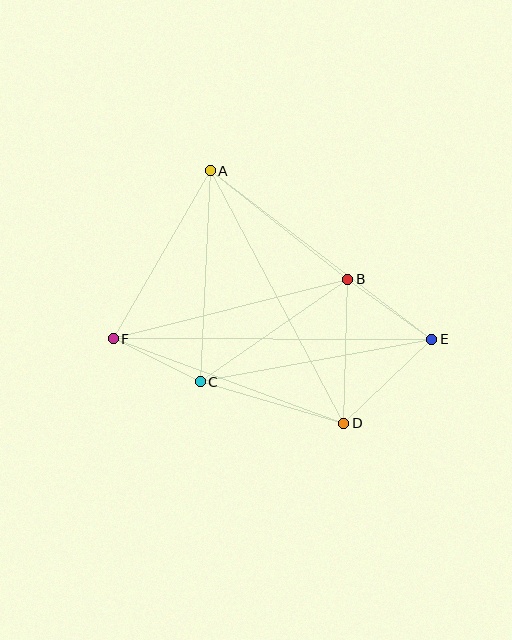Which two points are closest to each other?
Points C and F are closest to each other.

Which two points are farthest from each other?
Points E and F are farthest from each other.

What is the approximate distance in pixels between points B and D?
The distance between B and D is approximately 144 pixels.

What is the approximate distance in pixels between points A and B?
The distance between A and B is approximately 175 pixels.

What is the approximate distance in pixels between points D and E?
The distance between D and E is approximately 122 pixels.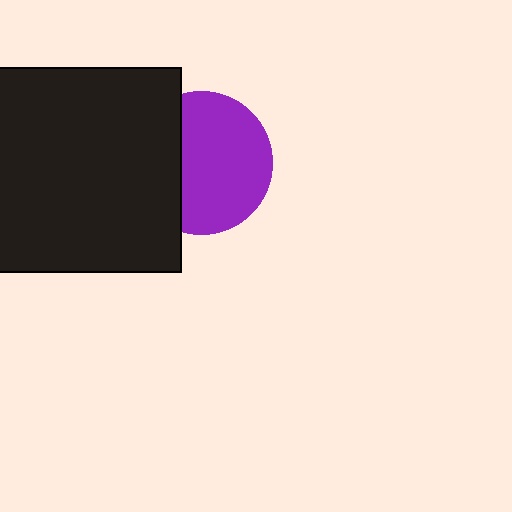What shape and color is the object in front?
The object in front is a black square.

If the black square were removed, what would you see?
You would see the complete purple circle.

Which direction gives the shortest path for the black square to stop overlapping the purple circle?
Moving left gives the shortest separation.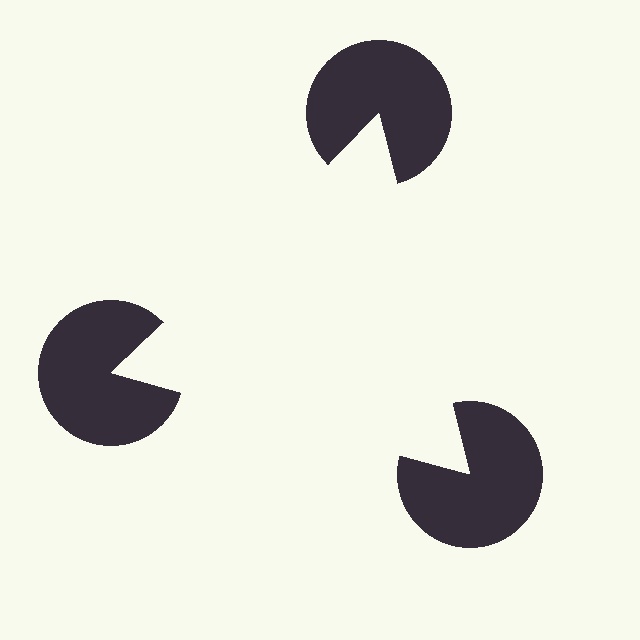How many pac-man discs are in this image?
There are 3 — one at each vertex of the illusory triangle.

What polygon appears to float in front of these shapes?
An illusory triangle — its edges are inferred from the aligned wedge cuts in the pac-man discs, not physically drawn.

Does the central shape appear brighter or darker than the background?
It typically appears slightly brighter than the background, even though no actual brightness change is drawn.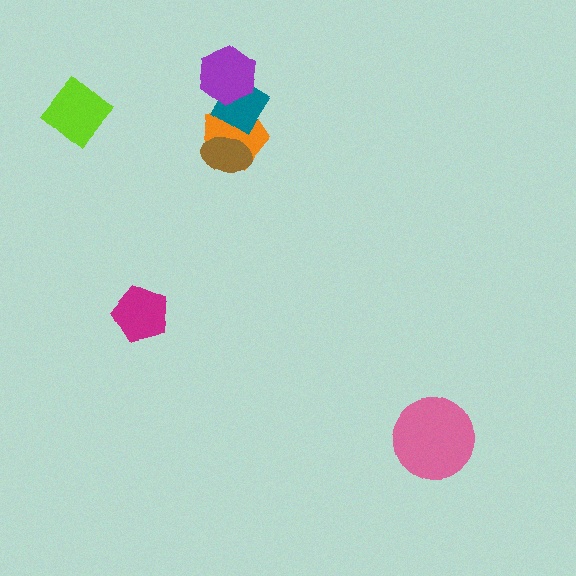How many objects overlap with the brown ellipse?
1 object overlaps with the brown ellipse.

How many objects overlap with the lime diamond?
0 objects overlap with the lime diamond.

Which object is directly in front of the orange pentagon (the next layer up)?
The teal diamond is directly in front of the orange pentagon.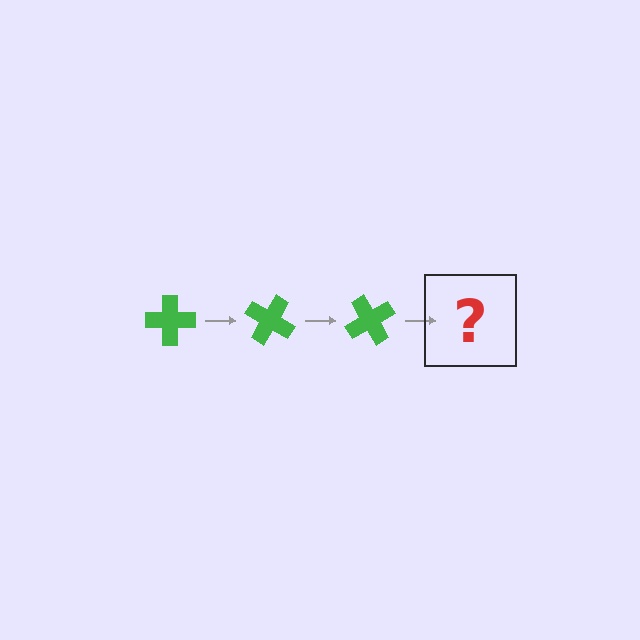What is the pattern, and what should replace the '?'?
The pattern is that the cross rotates 30 degrees each step. The '?' should be a green cross rotated 90 degrees.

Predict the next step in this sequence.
The next step is a green cross rotated 90 degrees.